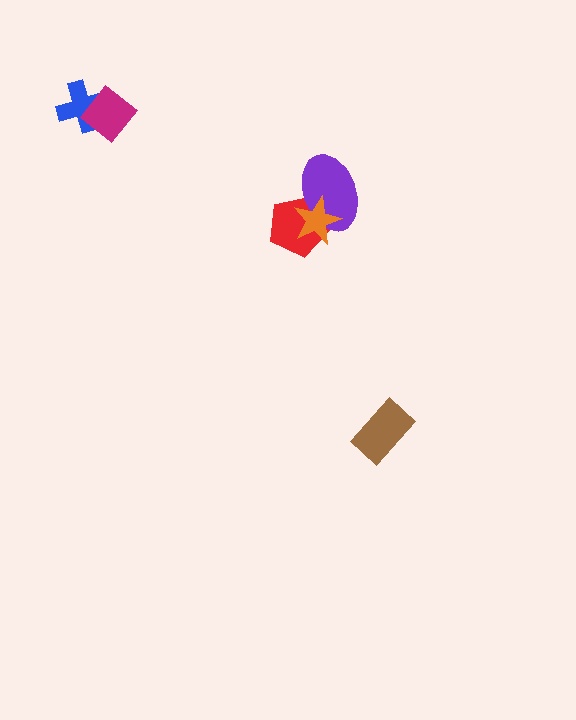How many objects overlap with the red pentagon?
2 objects overlap with the red pentagon.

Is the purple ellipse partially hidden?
Yes, it is partially covered by another shape.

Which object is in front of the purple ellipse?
The orange star is in front of the purple ellipse.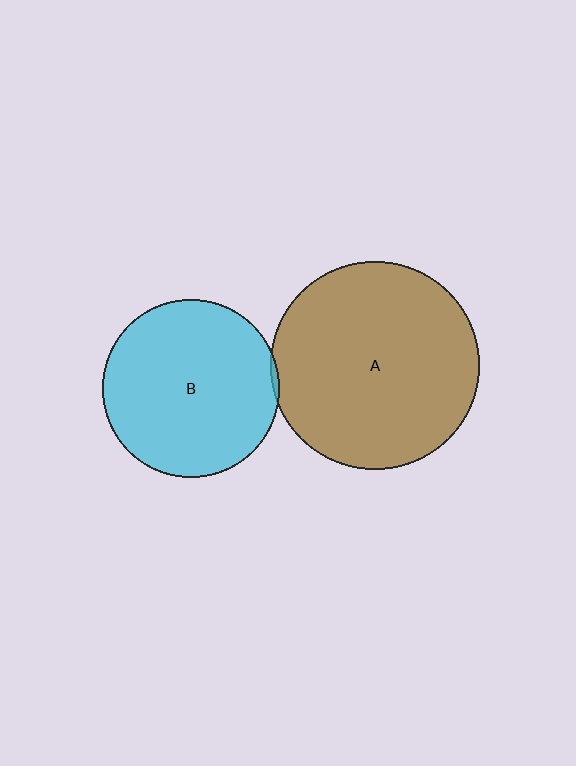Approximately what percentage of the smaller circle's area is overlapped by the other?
Approximately 5%.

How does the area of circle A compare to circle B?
Approximately 1.4 times.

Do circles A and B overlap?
Yes.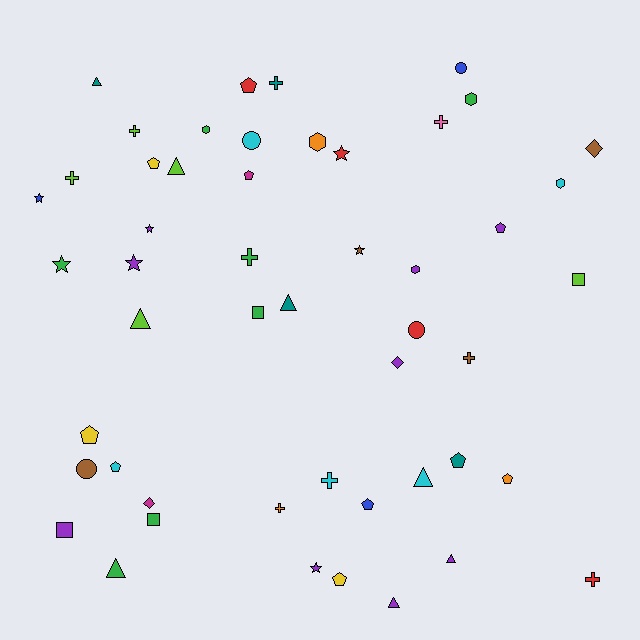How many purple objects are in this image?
There are 9 purple objects.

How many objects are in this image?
There are 50 objects.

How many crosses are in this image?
There are 9 crosses.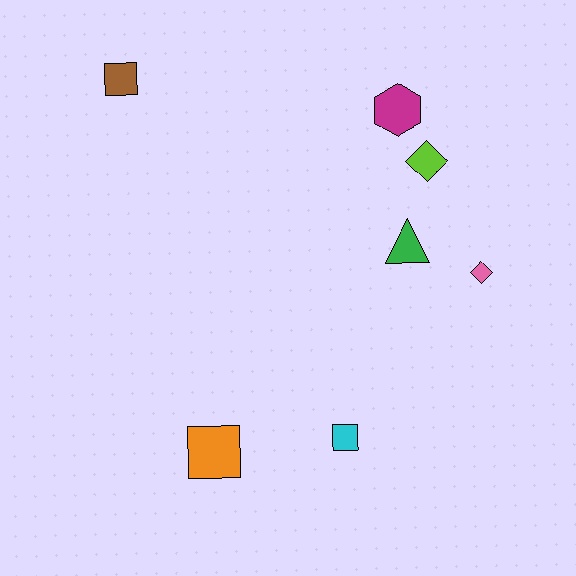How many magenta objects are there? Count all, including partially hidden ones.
There is 1 magenta object.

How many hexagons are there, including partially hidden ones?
There is 1 hexagon.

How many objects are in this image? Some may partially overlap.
There are 7 objects.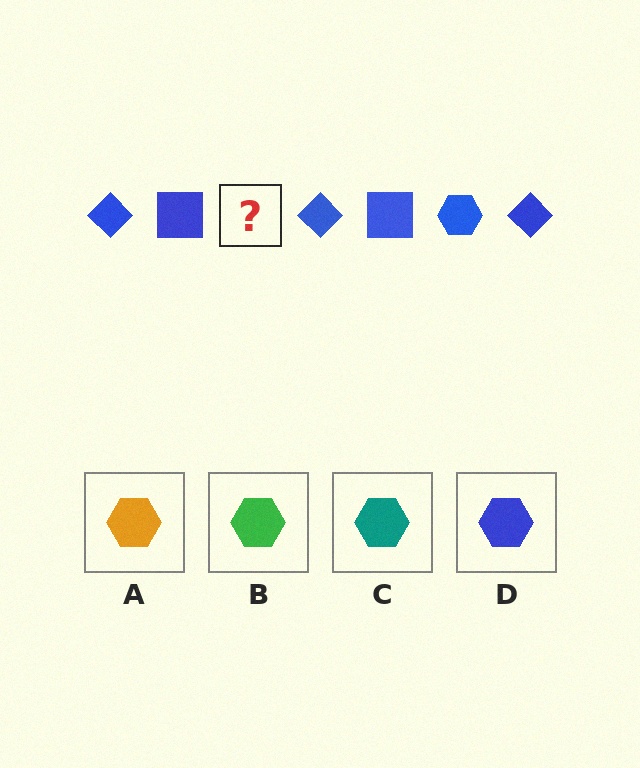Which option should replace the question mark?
Option D.